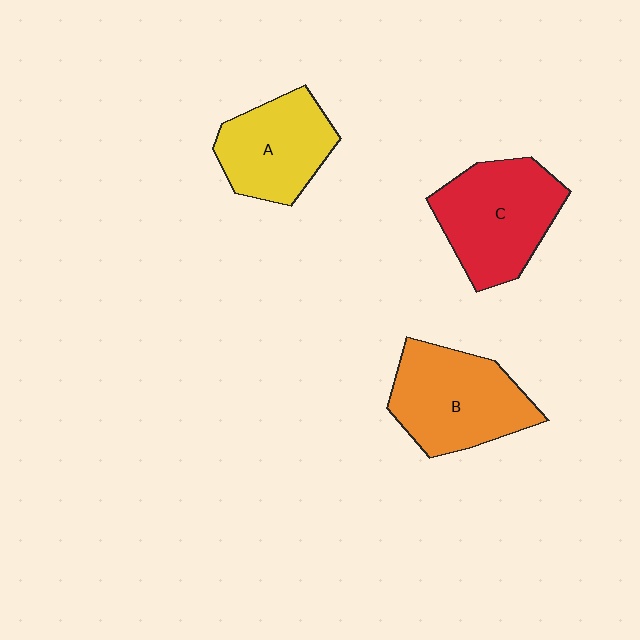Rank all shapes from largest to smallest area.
From largest to smallest: C (red), B (orange), A (yellow).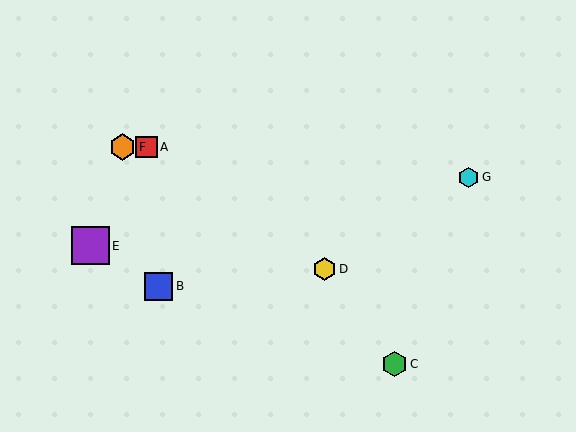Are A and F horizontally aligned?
Yes, both are at y≈147.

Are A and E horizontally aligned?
No, A is at y≈147 and E is at y≈246.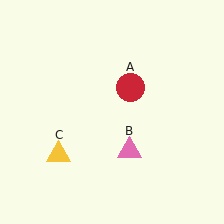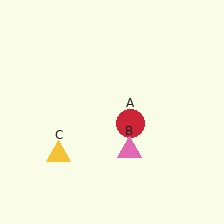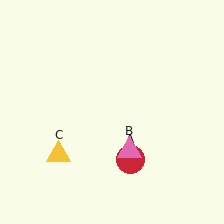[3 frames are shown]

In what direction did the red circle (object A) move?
The red circle (object A) moved down.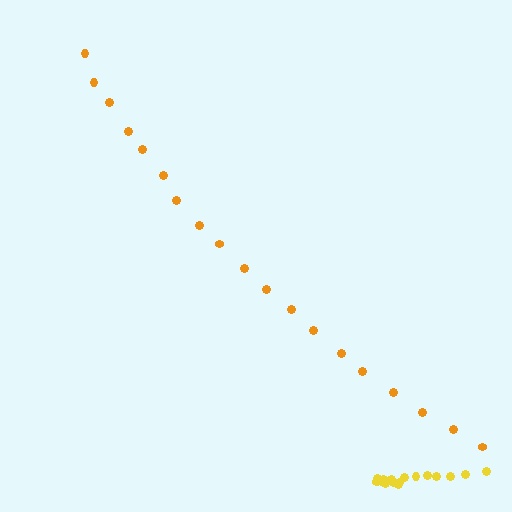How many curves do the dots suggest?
There are 2 distinct paths.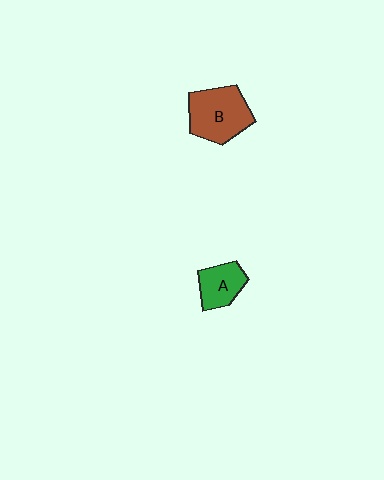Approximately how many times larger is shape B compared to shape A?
Approximately 1.7 times.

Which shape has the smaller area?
Shape A (green).